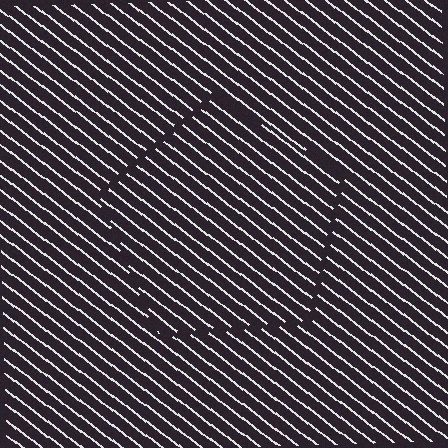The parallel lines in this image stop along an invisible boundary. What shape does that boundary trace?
An illusory pentagon. The interior of the shape contains the same grating, shifted by half a period — the contour is defined by the phase discontinuity where line-ends from the inner and outer gratings abut.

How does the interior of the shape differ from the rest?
The interior of the shape contains the same grating, shifted by half a period — the contour is defined by the phase discontinuity where line-ends from the inner and outer gratings abut.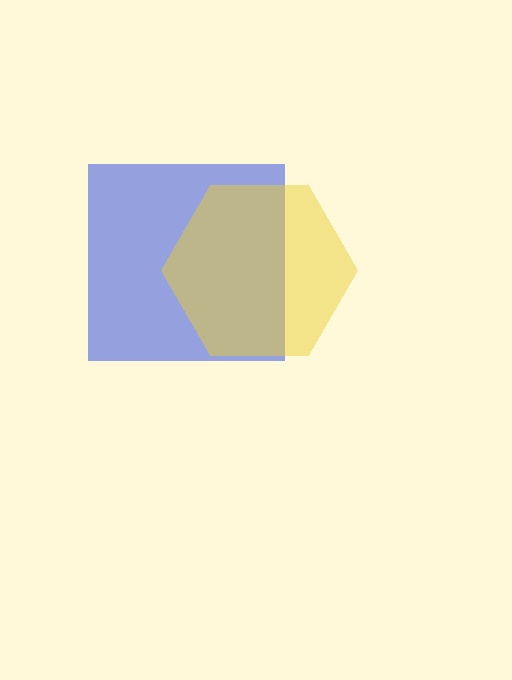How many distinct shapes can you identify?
There are 2 distinct shapes: a blue square, a yellow hexagon.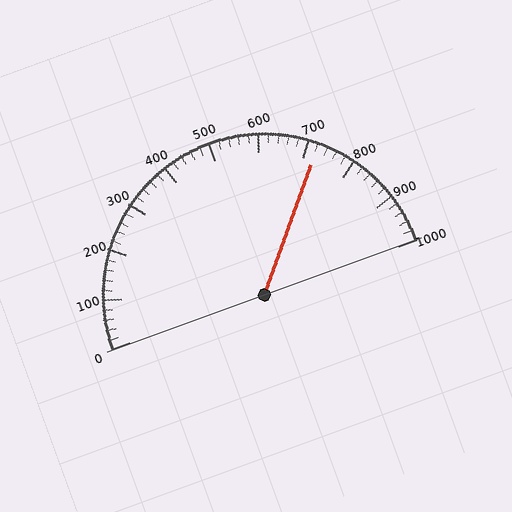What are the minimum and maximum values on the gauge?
The gauge ranges from 0 to 1000.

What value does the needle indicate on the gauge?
The needle indicates approximately 720.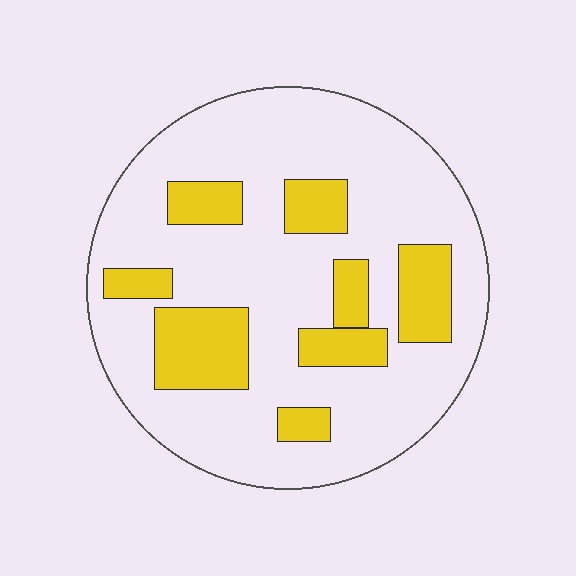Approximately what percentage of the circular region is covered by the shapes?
Approximately 25%.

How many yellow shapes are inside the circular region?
8.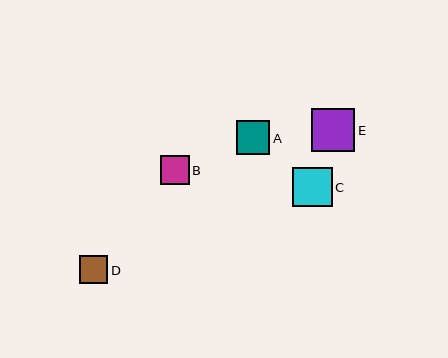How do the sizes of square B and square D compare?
Square B and square D are approximately the same size.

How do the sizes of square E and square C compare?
Square E and square C are approximately the same size.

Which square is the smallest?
Square D is the smallest with a size of approximately 28 pixels.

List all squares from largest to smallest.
From largest to smallest: E, C, A, B, D.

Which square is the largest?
Square E is the largest with a size of approximately 43 pixels.